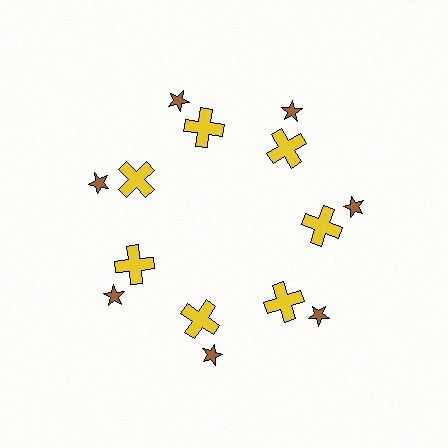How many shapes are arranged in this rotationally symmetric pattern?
There are 14 shapes, arranged in 7 groups of 2.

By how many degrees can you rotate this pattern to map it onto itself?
The pattern maps onto itself every 51 degrees of rotation.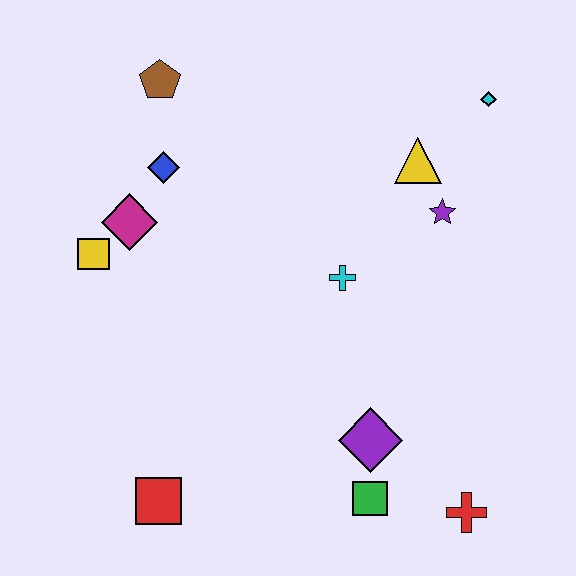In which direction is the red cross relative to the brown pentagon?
The red cross is below the brown pentagon.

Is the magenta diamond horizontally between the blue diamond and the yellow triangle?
No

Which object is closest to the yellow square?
The magenta diamond is closest to the yellow square.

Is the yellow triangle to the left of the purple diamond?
No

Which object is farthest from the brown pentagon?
The red cross is farthest from the brown pentagon.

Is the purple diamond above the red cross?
Yes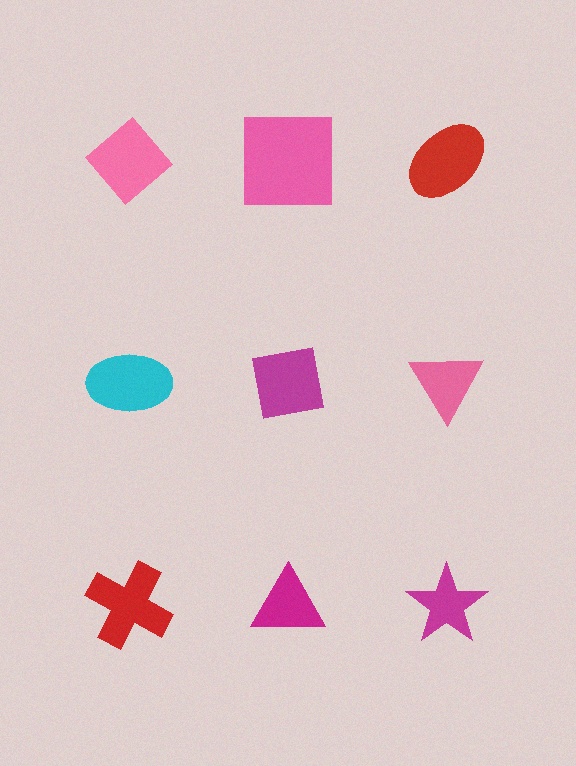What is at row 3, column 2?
A magenta triangle.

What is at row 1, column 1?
A pink diamond.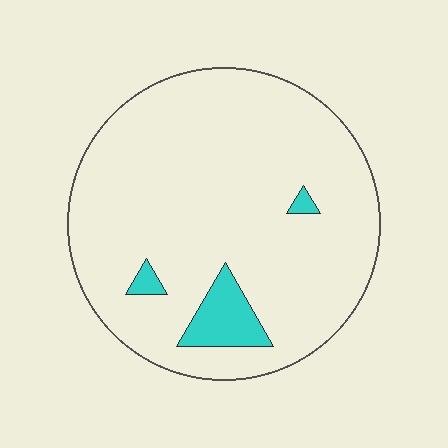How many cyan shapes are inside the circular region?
3.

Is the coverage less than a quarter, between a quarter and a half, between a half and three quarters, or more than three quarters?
Less than a quarter.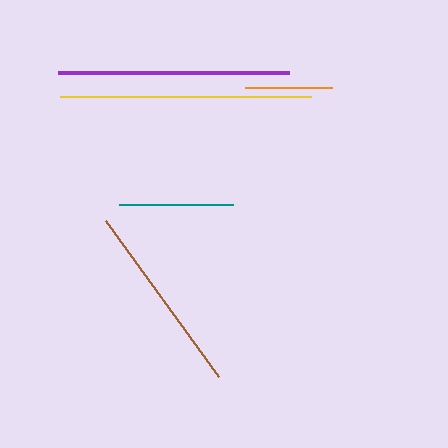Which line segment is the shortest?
The orange line is the shortest at approximately 87 pixels.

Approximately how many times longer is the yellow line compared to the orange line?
The yellow line is approximately 2.9 times the length of the orange line.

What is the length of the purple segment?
The purple segment is approximately 231 pixels long.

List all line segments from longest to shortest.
From longest to shortest: yellow, purple, brown, teal, orange.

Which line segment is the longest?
The yellow line is the longest at approximately 251 pixels.